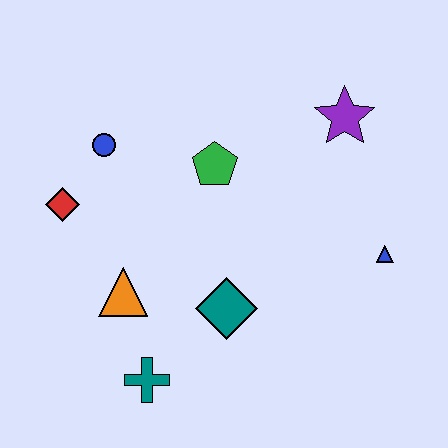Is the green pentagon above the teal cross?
Yes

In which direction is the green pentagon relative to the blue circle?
The green pentagon is to the right of the blue circle.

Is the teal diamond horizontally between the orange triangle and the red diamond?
No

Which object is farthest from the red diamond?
The blue triangle is farthest from the red diamond.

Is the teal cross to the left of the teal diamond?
Yes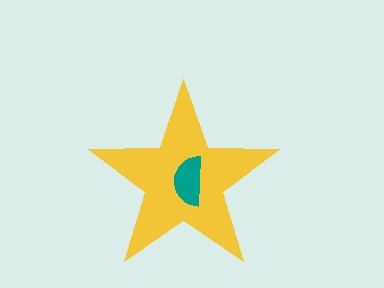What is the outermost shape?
The yellow star.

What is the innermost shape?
The teal semicircle.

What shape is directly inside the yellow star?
The teal semicircle.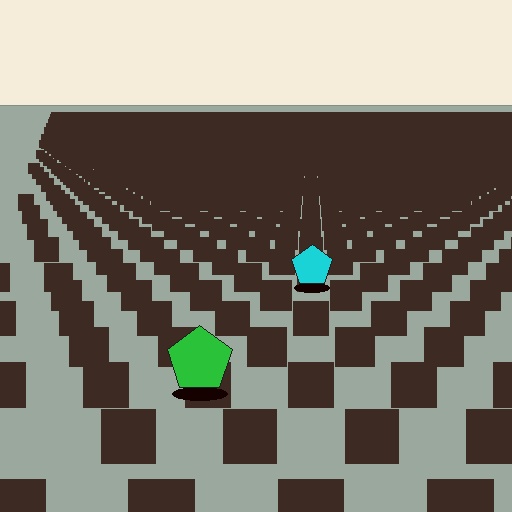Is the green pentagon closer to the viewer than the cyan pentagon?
Yes. The green pentagon is closer — you can tell from the texture gradient: the ground texture is coarser near it.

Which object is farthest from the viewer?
The cyan pentagon is farthest from the viewer. It appears smaller and the ground texture around it is denser.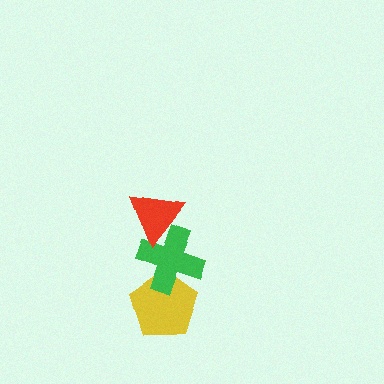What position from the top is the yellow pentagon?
The yellow pentagon is 3rd from the top.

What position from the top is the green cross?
The green cross is 2nd from the top.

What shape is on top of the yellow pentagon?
The green cross is on top of the yellow pentagon.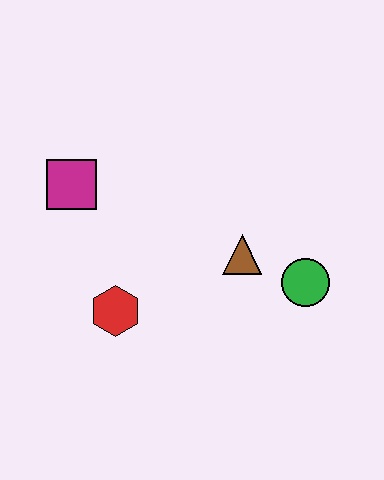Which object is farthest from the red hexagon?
The green circle is farthest from the red hexagon.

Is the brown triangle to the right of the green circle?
No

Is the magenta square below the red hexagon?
No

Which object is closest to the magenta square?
The red hexagon is closest to the magenta square.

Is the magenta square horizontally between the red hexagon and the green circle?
No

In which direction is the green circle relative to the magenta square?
The green circle is to the right of the magenta square.